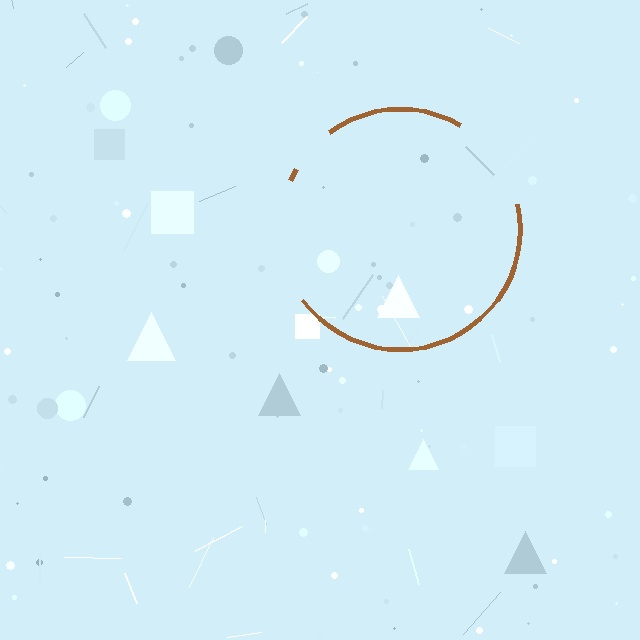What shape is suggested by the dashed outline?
The dashed outline suggests a circle.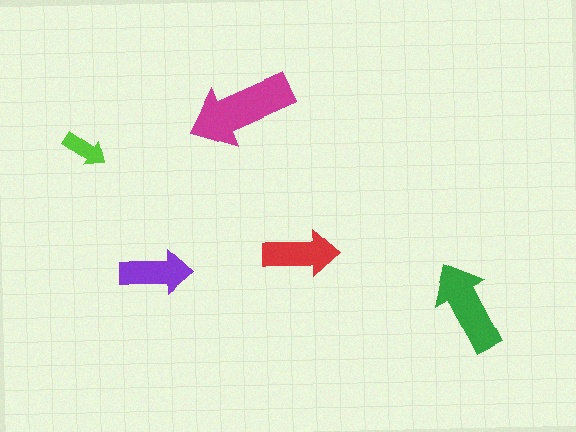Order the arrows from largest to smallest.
the magenta one, the green one, the red one, the purple one, the lime one.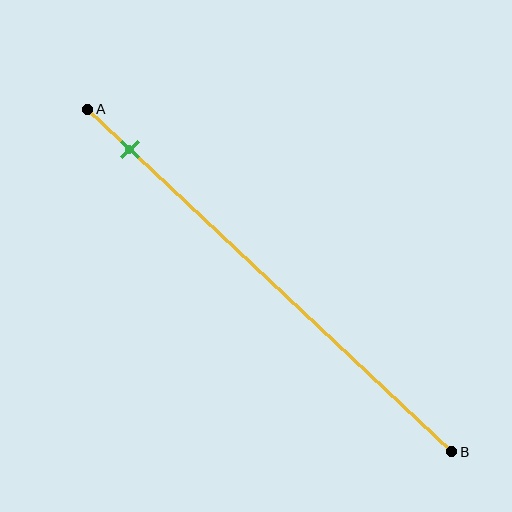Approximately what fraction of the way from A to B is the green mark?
The green mark is approximately 10% of the way from A to B.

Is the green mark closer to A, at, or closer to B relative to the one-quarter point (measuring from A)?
The green mark is closer to point A than the one-quarter point of segment AB.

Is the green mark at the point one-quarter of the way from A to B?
No, the mark is at about 10% from A, not at the 25% one-quarter point.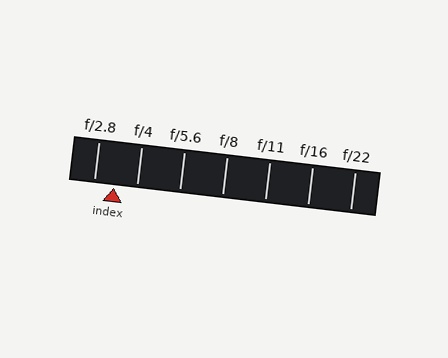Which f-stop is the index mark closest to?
The index mark is closest to f/2.8.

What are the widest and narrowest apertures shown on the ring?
The widest aperture shown is f/2.8 and the narrowest is f/22.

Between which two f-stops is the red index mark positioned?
The index mark is between f/2.8 and f/4.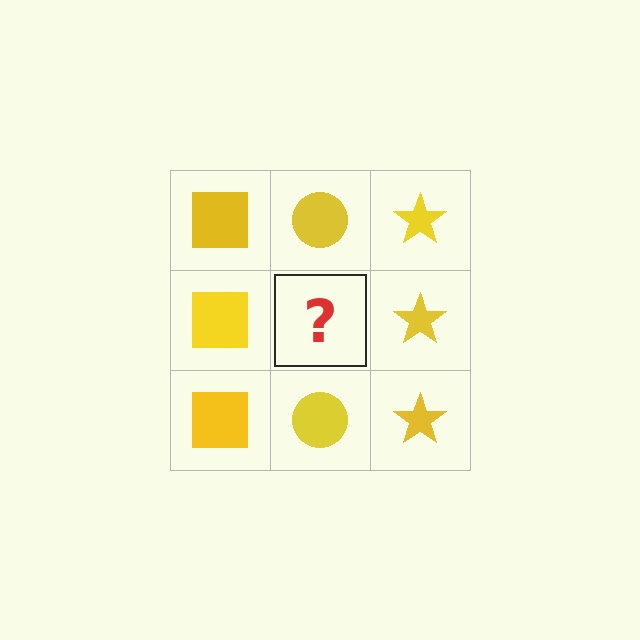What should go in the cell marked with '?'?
The missing cell should contain a yellow circle.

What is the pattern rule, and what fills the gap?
The rule is that each column has a consistent shape. The gap should be filled with a yellow circle.